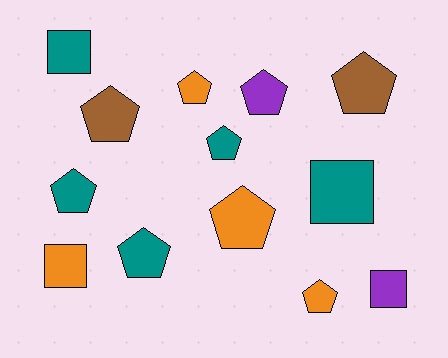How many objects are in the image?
There are 13 objects.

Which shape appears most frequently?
Pentagon, with 9 objects.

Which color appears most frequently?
Teal, with 5 objects.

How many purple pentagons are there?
There is 1 purple pentagon.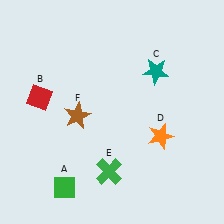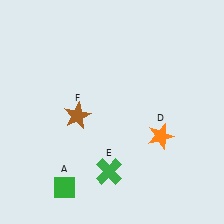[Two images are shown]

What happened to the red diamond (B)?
The red diamond (B) was removed in Image 2. It was in the top-left area of Image 1.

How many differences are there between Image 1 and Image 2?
There are 2 differences between the two images.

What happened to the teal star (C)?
The teal star (C) was removed in Image 2. It was in the top-right area of Image 1.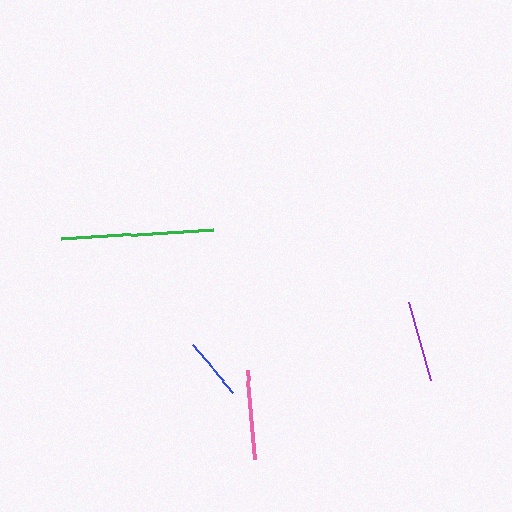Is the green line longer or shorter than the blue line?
The green line is longer than the blue line.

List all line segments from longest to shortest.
From longest to shortest: green, pink, purple, blue.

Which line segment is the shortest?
The blue line is the shortest at approximately 63 pixels.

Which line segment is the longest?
The green line is the longest at approximately 153 pixels.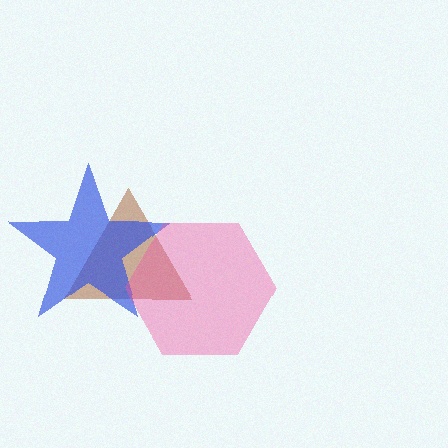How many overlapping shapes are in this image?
There are 3 overlapping shapes in the image.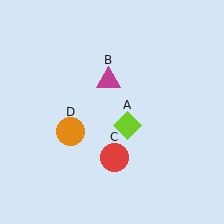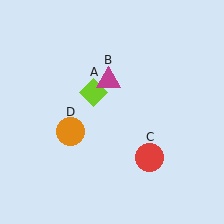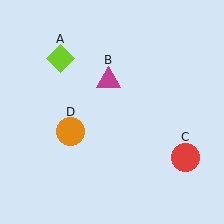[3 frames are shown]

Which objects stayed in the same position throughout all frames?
Magenta triangle (object B) and orange circle (object D) remained stationary.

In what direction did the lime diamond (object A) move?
The lime diamond (object A) moved up and to the left.